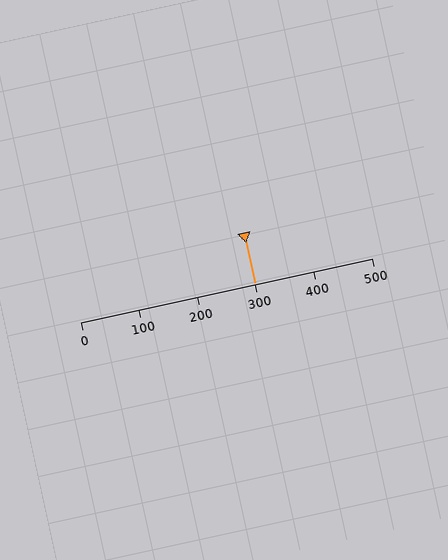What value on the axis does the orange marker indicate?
The marker indicates approximately 300.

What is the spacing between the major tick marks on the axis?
The major ticks are spaced 100 apart.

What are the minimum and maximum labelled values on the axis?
The axis runs from 0 to 500.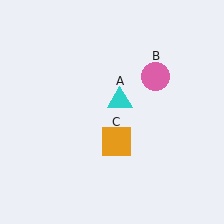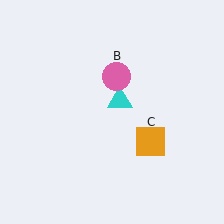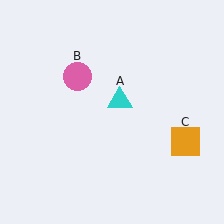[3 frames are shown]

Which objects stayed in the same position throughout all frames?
Cyan triangle (object A) remained stationary.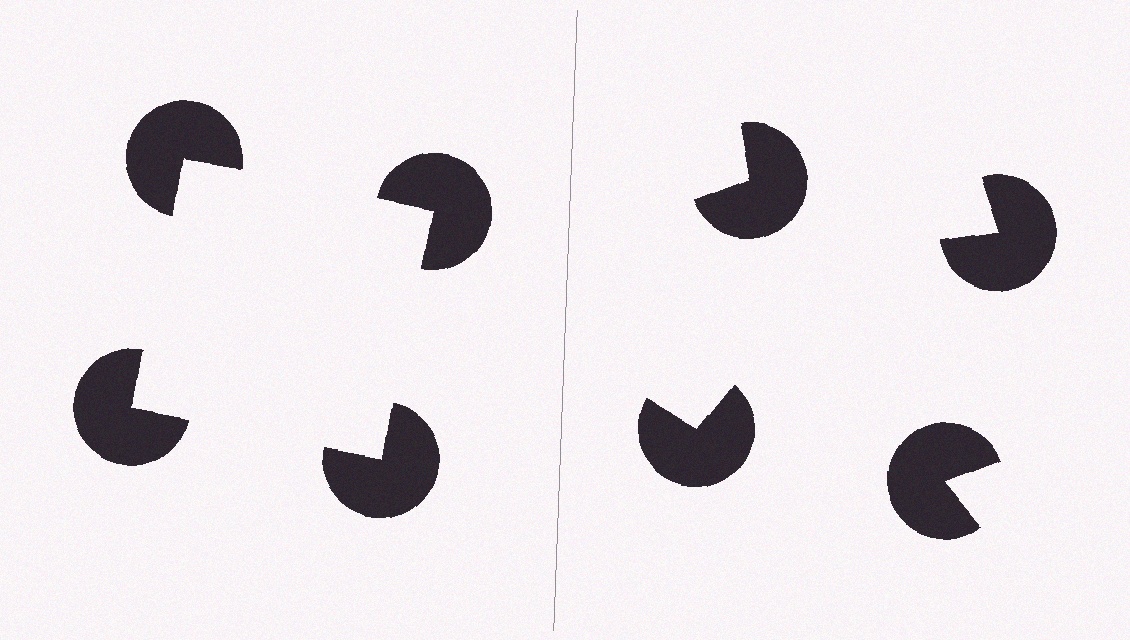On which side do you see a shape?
An illusory square appears on the left side. On the right side the wedge cuts are rotated, so no coherent shape forms.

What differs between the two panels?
The pac-man discs are positioned identically on both sides; only the wedge orientations differ. On the left they align to a square; on the right they are misaligned.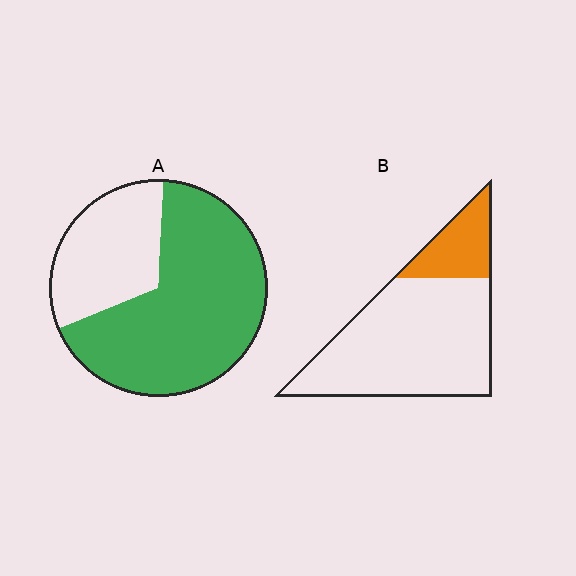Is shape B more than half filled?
No.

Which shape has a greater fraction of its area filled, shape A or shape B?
Shape A.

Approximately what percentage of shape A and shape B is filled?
A is approximately 70% and B is approximately 20%.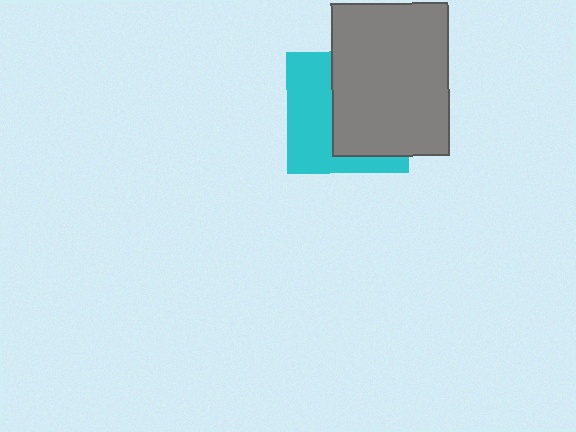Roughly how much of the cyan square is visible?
About half of it is visible (roughly 46%).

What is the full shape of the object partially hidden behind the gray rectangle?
The partially hidden object is a cyan square.